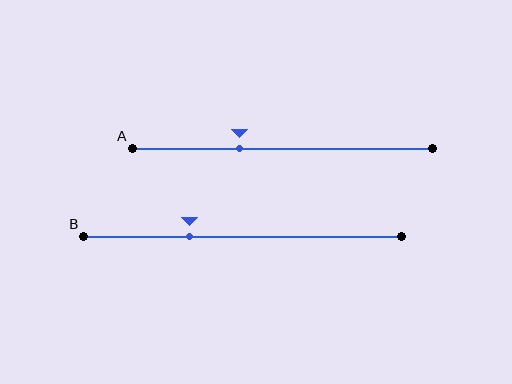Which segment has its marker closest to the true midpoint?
Segment A has its marker closest to the true midpoint.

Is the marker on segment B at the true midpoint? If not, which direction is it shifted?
No, the marker on segment B is shifted to the left by about 17% of the segment length.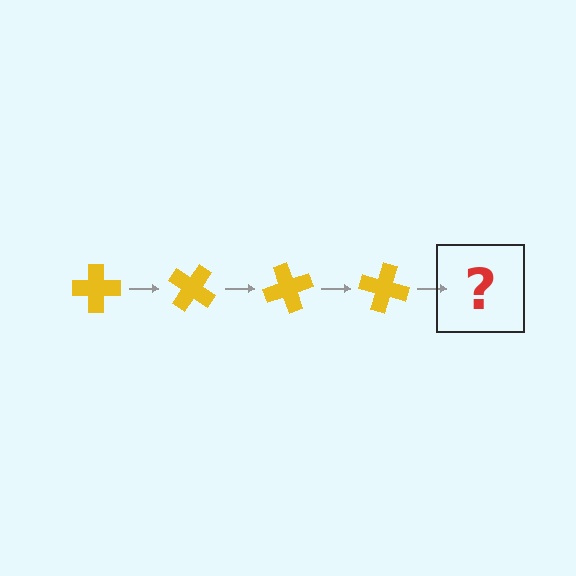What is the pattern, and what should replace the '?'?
The pattern is that the cross rotates 35 degrees each step. The '?' should be a yellow cross rotated 140 degrees.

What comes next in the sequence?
The next element should be a yellow cross rotated 140 degrees.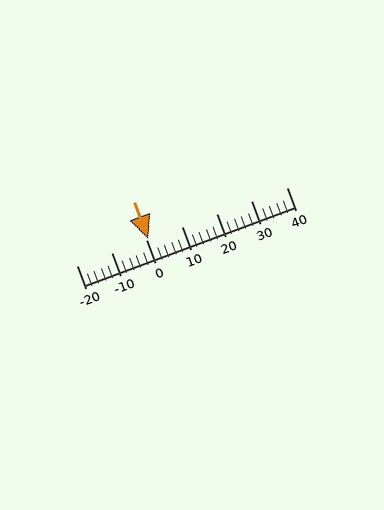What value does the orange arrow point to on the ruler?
The orange arrow points to approximately 0.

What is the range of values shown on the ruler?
The ruler shows values from -20 to 40.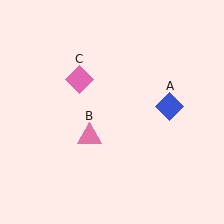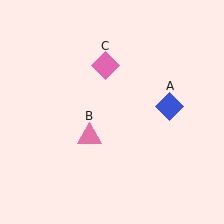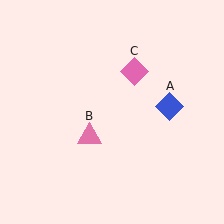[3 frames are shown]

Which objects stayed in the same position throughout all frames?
Blue diamond (object A) and pink triangle (object B) remained stationary.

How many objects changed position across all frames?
1 object changed position: pink diamond (object C).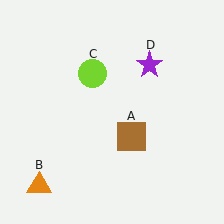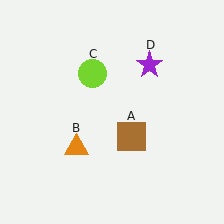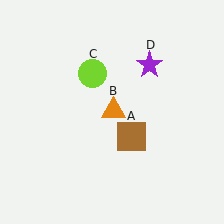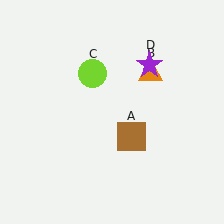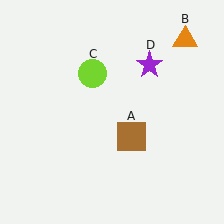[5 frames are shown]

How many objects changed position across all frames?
1 object changed position: orange triangle (object B).